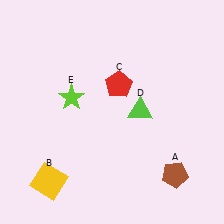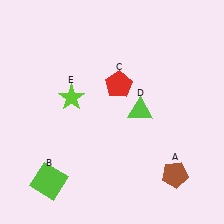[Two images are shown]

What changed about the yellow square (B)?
In Image 1, B is yellow. In Image 2, it changed to lime.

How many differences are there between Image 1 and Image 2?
There is 1 difference between the two images.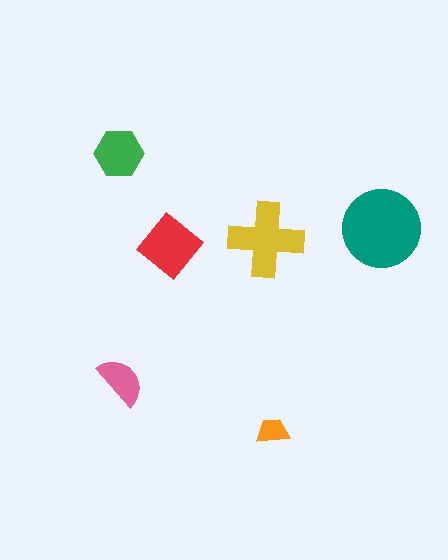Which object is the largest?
The teal circle.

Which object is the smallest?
The orange trapezoid.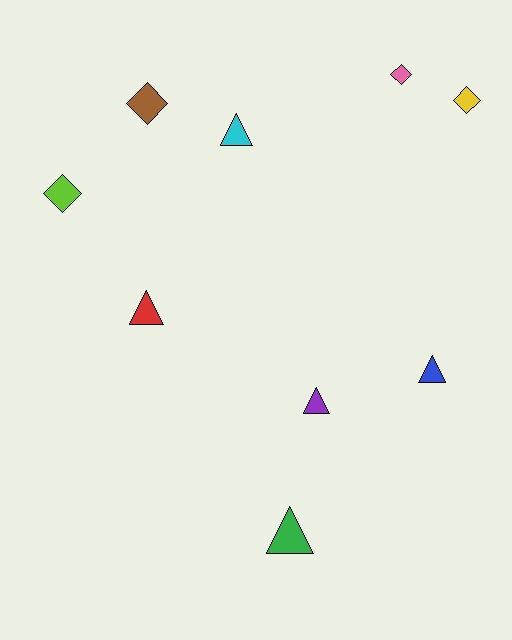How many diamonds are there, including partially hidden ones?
There are 4 diamonds.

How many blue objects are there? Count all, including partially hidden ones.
There is 1 blue object.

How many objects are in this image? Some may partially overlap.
There are 9 objects.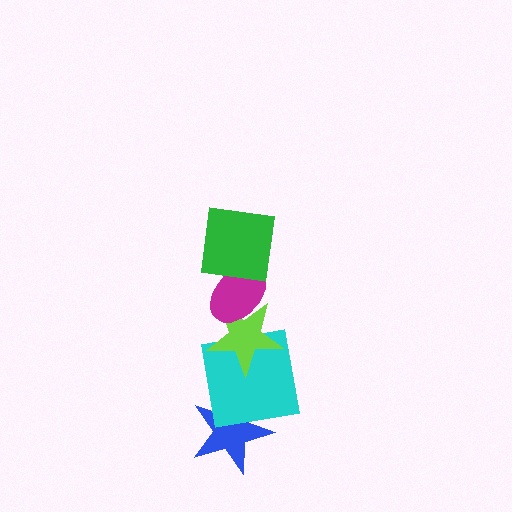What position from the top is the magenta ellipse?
The magenta ellipse is 2nd from the top.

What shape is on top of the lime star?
The magenta ellipse is on top of the lime star.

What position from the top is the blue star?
The blue star is 5th from the top.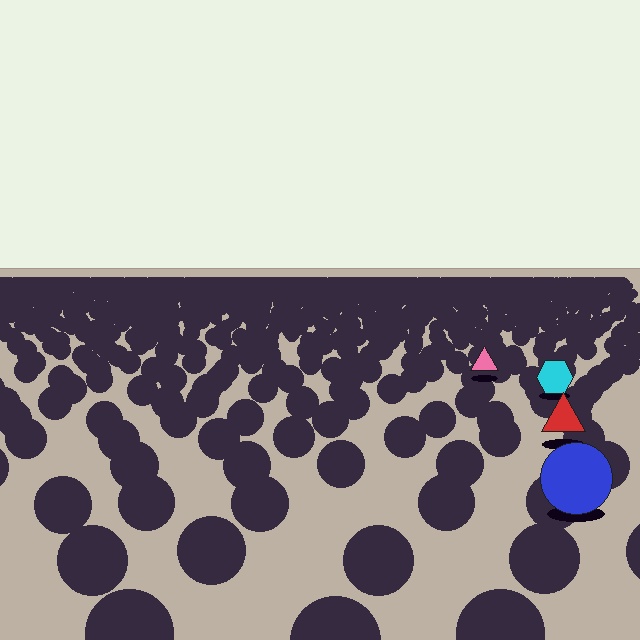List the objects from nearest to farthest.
From nearest to farthest: the blue circle, the red triangle, the cyan hexagon, the pink triangle.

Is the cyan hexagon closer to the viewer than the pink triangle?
Yes. The cyan hexagon is closer — you can tell from the texture gradient: the ground texture is coarser near it.